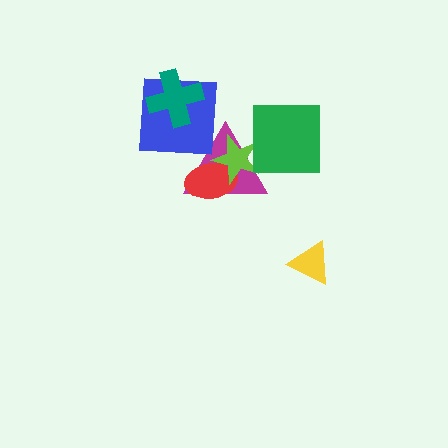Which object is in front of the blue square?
The teal cross is in front of the blue square.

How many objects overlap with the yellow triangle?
0 objects overlap with the yellow triangle.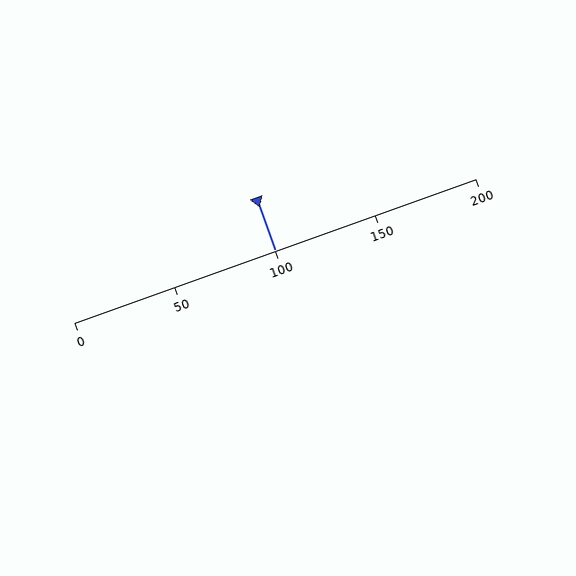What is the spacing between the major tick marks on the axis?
The major ticks are spaced 50 apart.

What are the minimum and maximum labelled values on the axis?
The axis runs from 0 to 200.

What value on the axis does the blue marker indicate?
The marker indicates approximately 100.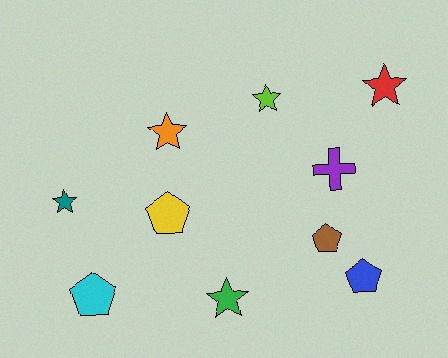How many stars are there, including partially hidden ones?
There are 5 stars.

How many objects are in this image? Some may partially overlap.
There are 10 objects.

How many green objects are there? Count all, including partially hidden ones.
There is 1 green object.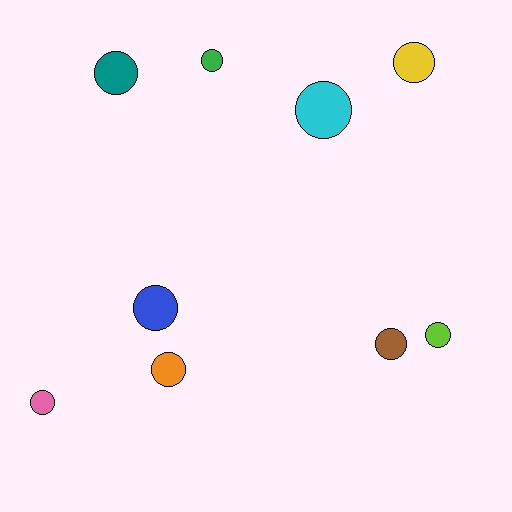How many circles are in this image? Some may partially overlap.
There are 9 circles.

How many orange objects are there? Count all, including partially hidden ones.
There is 1 orange object.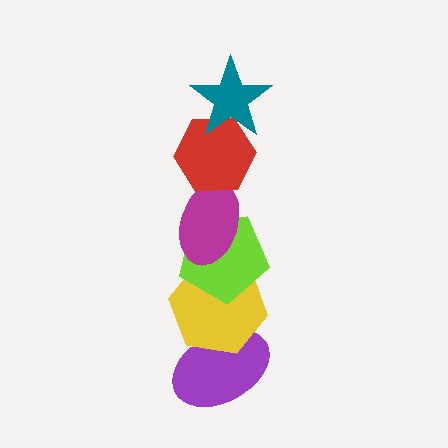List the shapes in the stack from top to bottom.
From top to bottom: the teal star, the red hexagon, the magenta ellipse, the lime pentagon, the yellow hexagon, the purple ellipse.